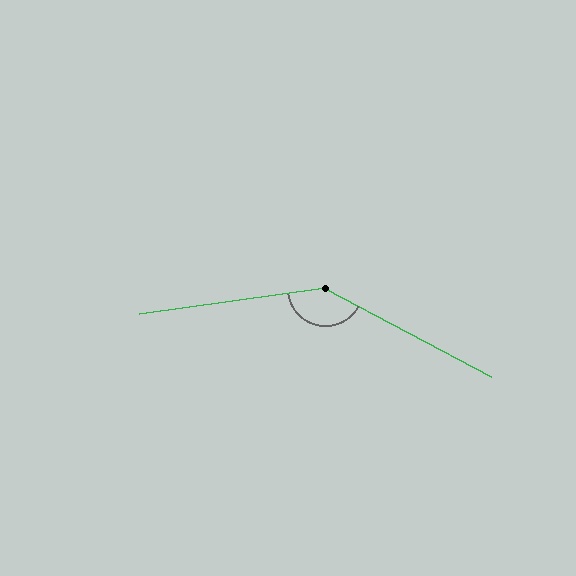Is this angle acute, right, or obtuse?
It is obtuse.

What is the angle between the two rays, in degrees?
Approximately 144 degrees.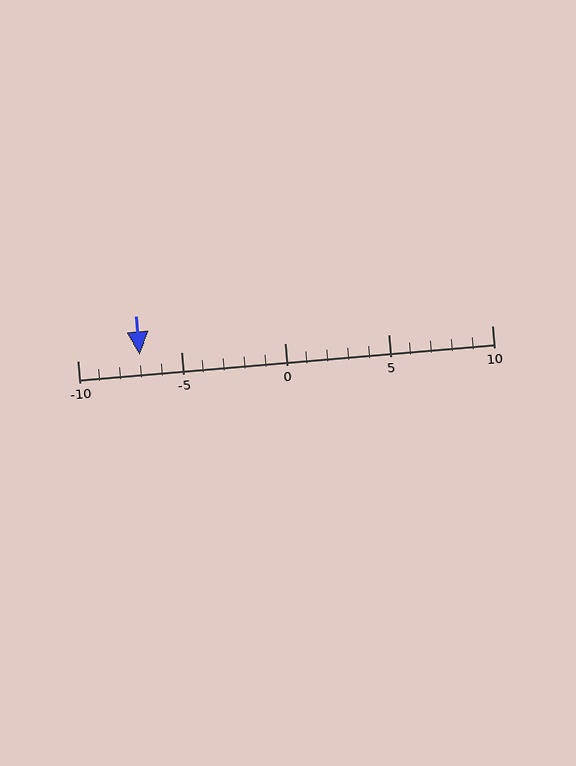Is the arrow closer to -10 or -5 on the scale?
The arrow is closer to -5.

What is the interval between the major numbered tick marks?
The major tick marks are spaced 5 units apart.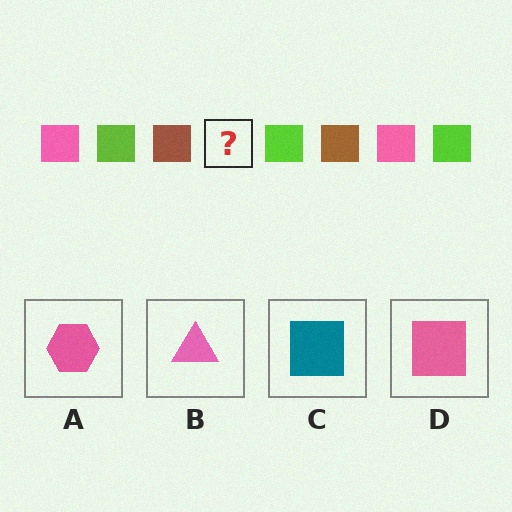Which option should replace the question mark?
Option D.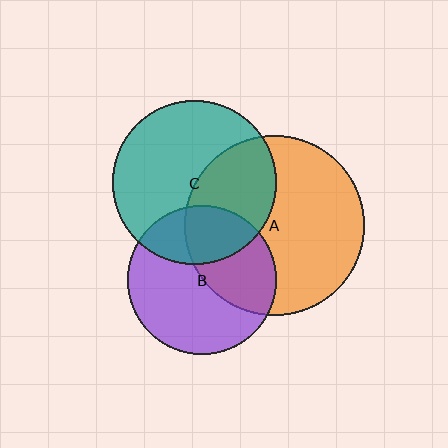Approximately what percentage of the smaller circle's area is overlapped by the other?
Approximately 40%.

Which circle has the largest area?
Circle A (orange).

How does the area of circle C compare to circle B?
Approximately 1.2 times.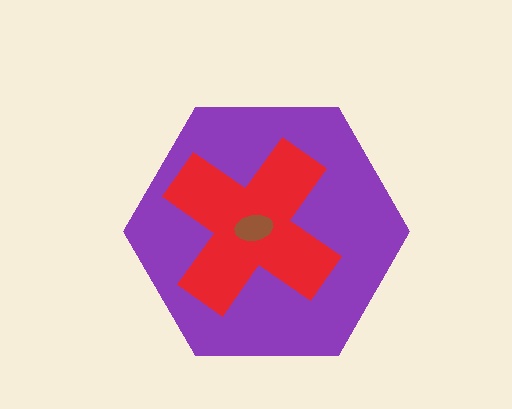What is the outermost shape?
The purple hexagon.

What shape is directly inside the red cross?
The brown ellipse.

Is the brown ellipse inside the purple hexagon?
Yes.